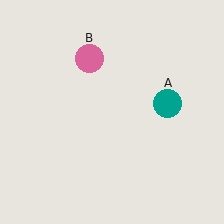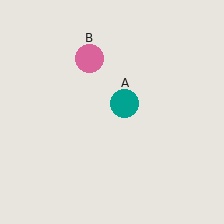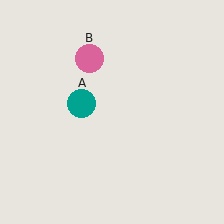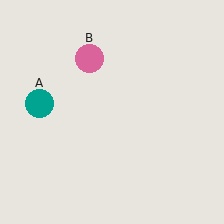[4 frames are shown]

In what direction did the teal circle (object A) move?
The teal circle (object A) moved left.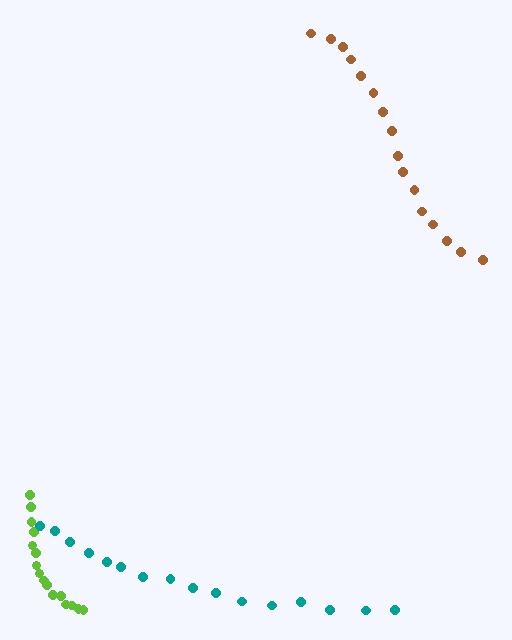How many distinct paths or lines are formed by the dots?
There are 3 distinct paths.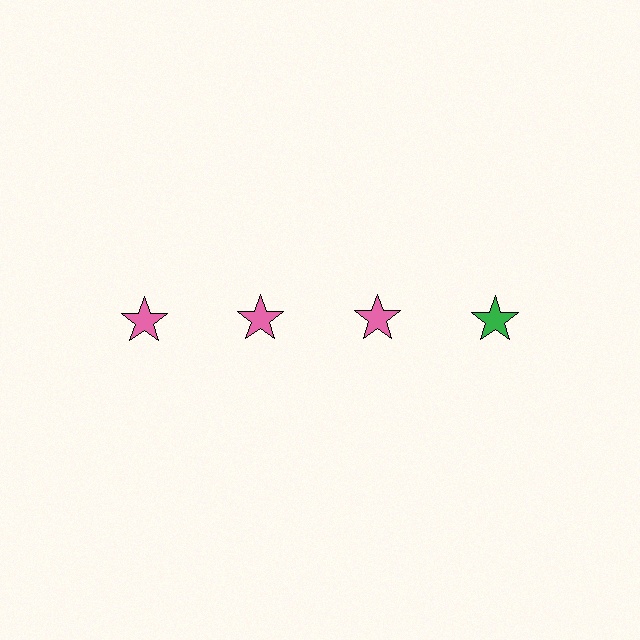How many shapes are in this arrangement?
There are 4 shapes arranged in a grid pattern.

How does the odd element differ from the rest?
It has a different color: green instead of pink.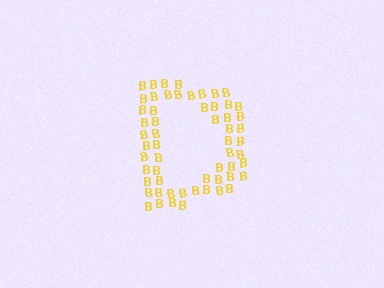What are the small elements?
The small elements are letter B's.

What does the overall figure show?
The overall figure shows the letter D.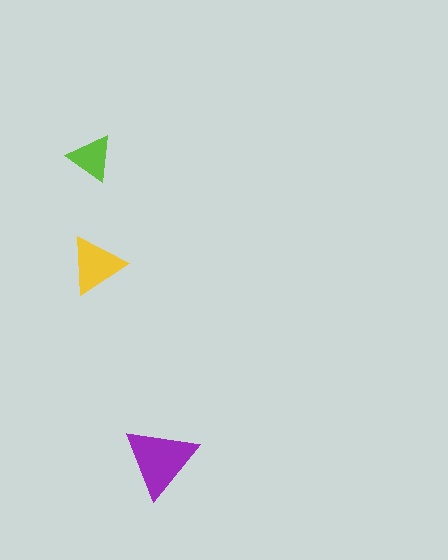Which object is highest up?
The lime triangle is topmost.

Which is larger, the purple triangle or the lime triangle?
The purple one.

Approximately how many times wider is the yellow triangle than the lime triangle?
About 1.5 times wider.